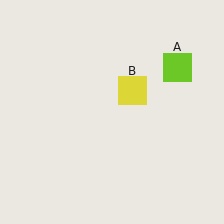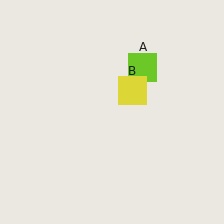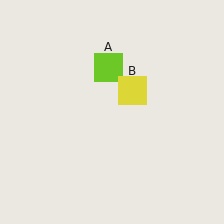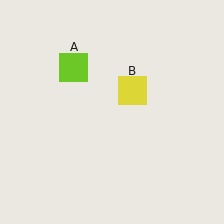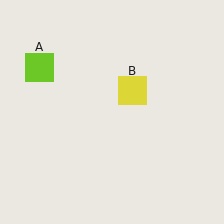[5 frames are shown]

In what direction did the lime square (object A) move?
The lime square (object A) moved left.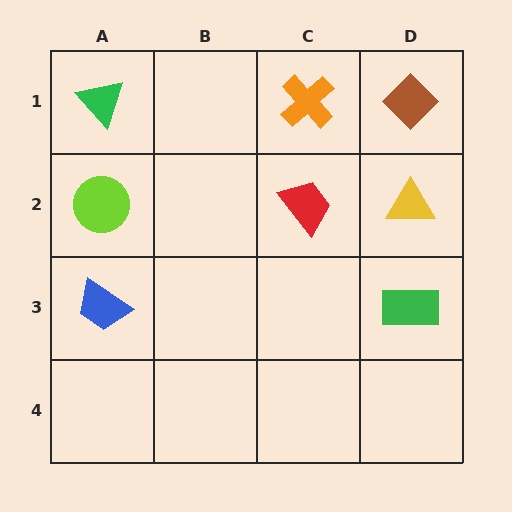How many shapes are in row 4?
0 shapes.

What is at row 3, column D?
A green rectangle.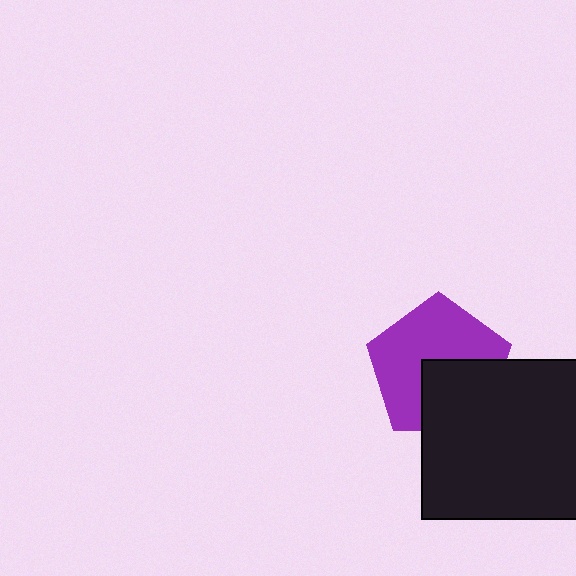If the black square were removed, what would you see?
You would see the complete purple pentagon.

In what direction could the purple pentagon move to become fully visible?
The purple pentagon could move up. That would shift it out from behind the black square entirely.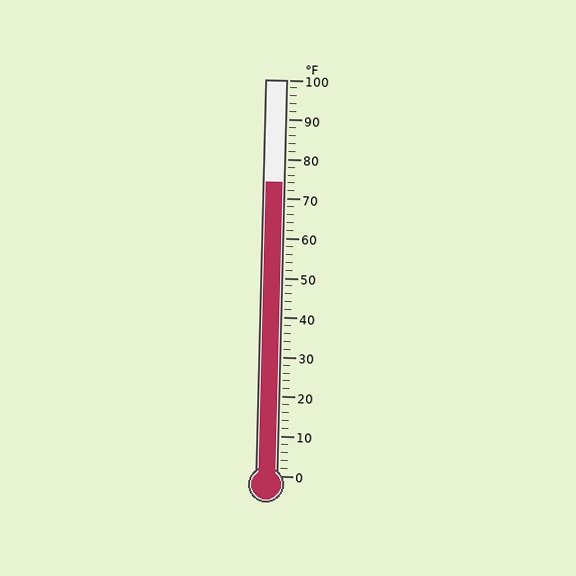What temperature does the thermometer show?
The thermometer shows approximately 74°F.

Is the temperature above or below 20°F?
The temperature is above 20°F.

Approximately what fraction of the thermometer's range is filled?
The thermometer is filled to approximately 75% of its range.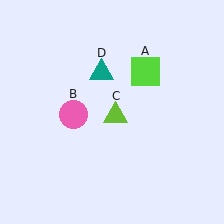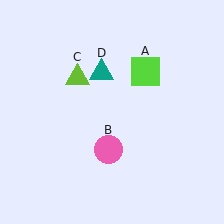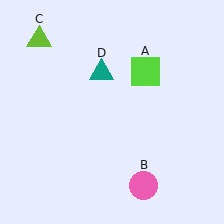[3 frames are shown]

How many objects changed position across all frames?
2 objects changed position: pink circle (object B), lime triangle (object C).